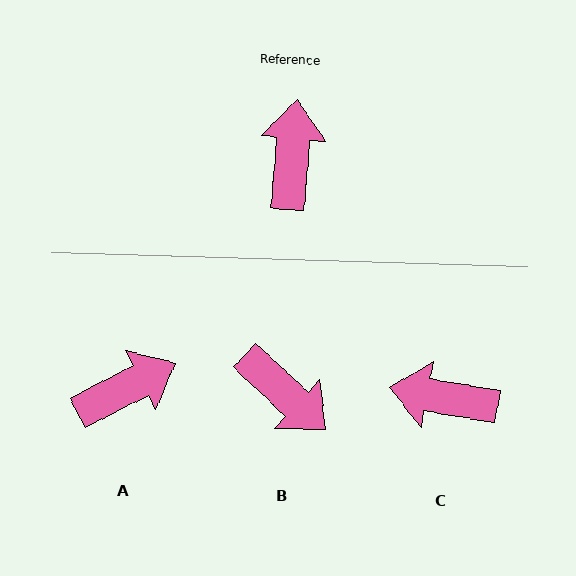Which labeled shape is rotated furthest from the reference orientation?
B, about 128 degrees away.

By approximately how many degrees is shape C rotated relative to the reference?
Approximately 85 degrees counter-clockwise.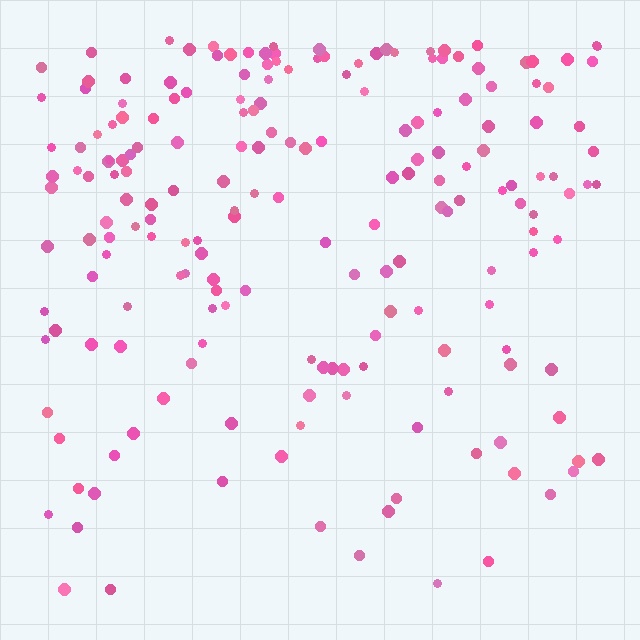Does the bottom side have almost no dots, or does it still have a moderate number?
Still a moderate number, just noticeably fewer than the top.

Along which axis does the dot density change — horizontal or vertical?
Vertical.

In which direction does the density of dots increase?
From bottom to top, with the top side densest.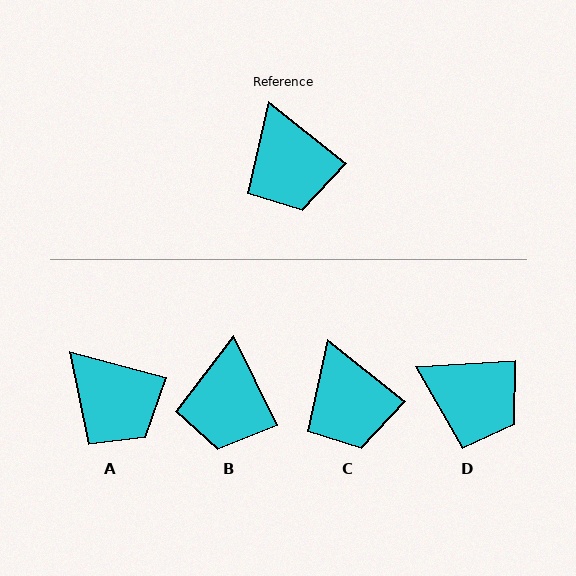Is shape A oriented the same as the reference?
No, it is off by about 24 degrees.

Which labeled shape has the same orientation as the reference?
C.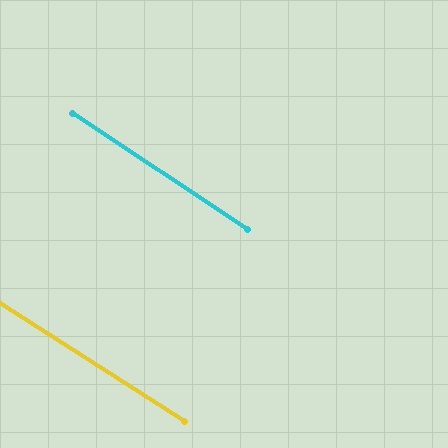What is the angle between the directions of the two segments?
Approximately 1 degree.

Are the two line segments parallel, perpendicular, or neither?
Parallel — their directions differ by only 1.0°.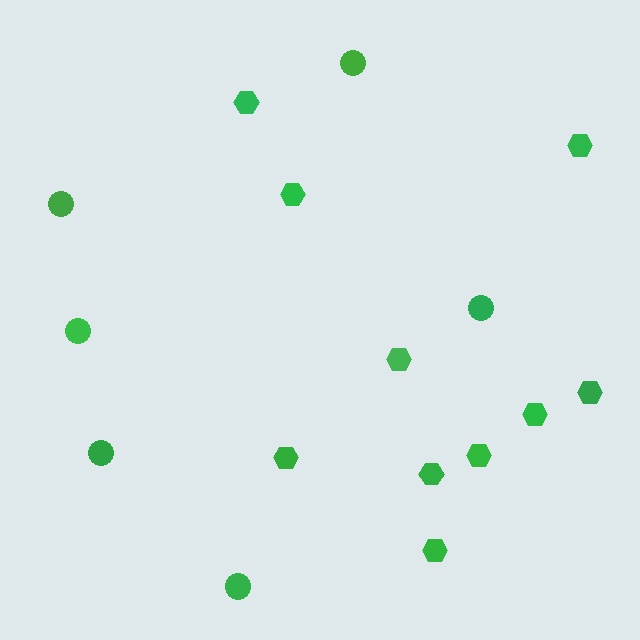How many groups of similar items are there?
There are 2 groups: one group of hexagons (10) and one group of circles (6).